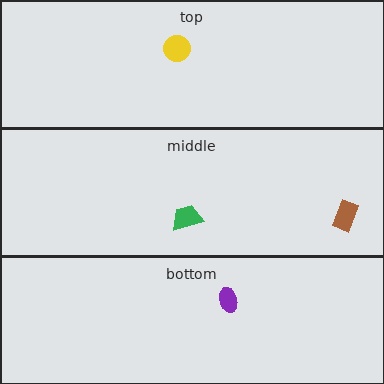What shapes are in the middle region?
The green trapezoid, the brown rectangle.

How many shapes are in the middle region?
2.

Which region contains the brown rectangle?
The middle region.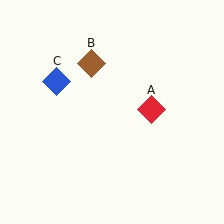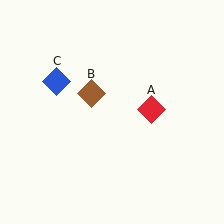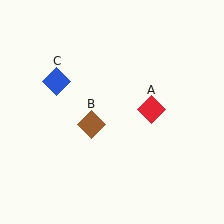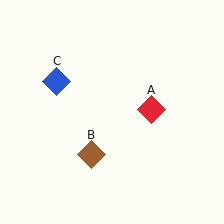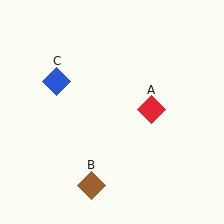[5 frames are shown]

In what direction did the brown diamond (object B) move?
The brown diamond (object B) moved down.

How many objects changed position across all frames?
1 object changed position: brown diamond (object B).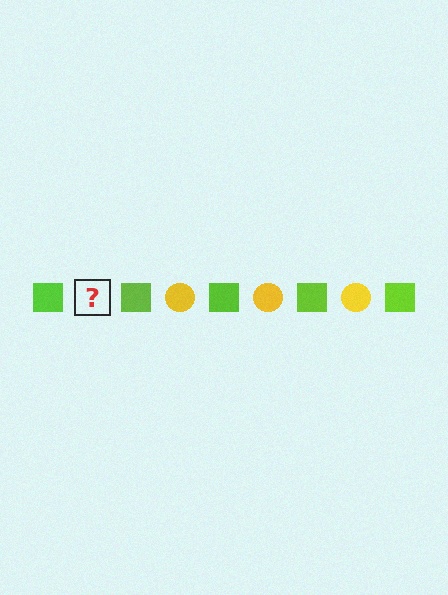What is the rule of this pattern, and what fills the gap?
The rule is that the pattern alternates between lime square and yellow circle. The gap should be filled with a yellow circle.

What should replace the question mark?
The question mark should be replaced with a yellow circle.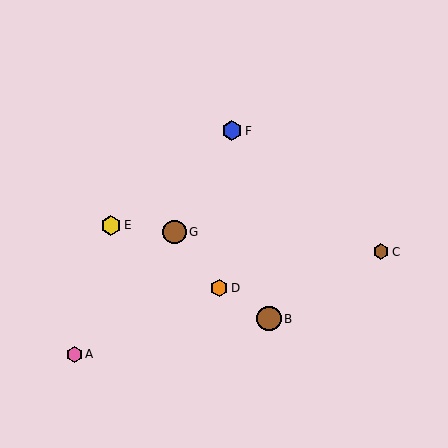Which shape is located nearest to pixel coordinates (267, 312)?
The brown circle (labeled B) at (269, 319) is nearest to that location.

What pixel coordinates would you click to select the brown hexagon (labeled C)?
Click at (381, 252) to select the brown hexagon C.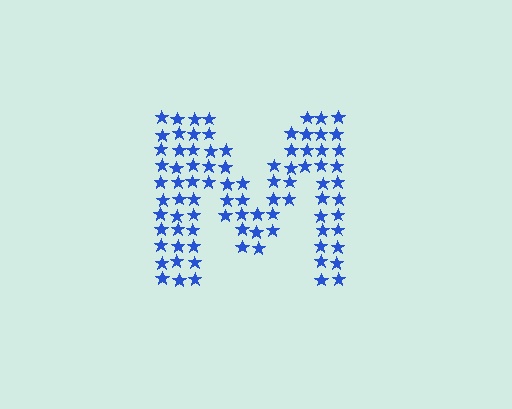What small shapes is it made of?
It is made of small stars.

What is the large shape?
The large shape is the letter M.